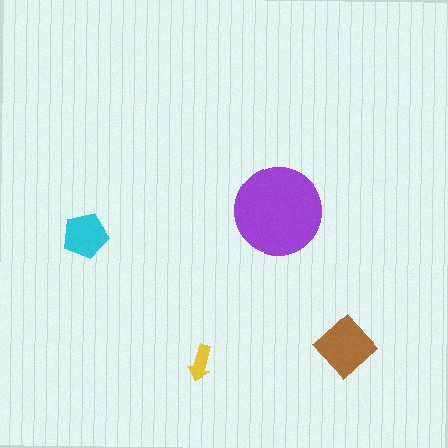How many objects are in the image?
There are 4 objects in the image.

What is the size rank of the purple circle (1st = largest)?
1st.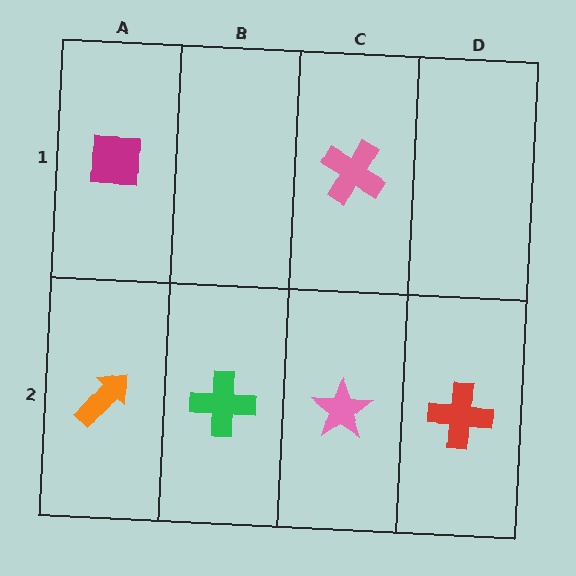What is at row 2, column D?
A red cross.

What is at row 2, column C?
A pink star.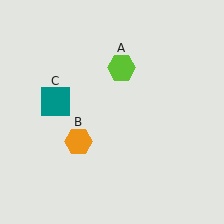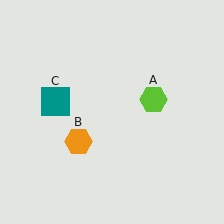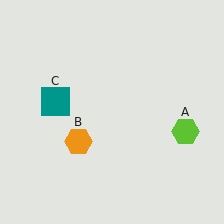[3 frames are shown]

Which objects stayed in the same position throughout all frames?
Orange hexagon (object B) and teal square (object C) remained stationary.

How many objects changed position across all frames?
1 object changed position: lime hexagon (object A).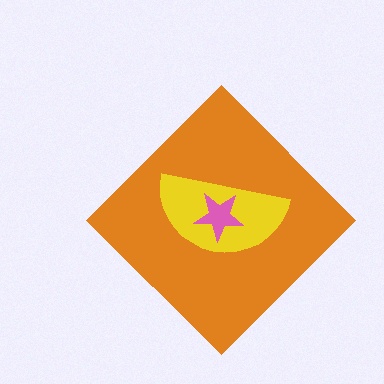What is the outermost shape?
The orange diamond.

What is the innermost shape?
The pink star.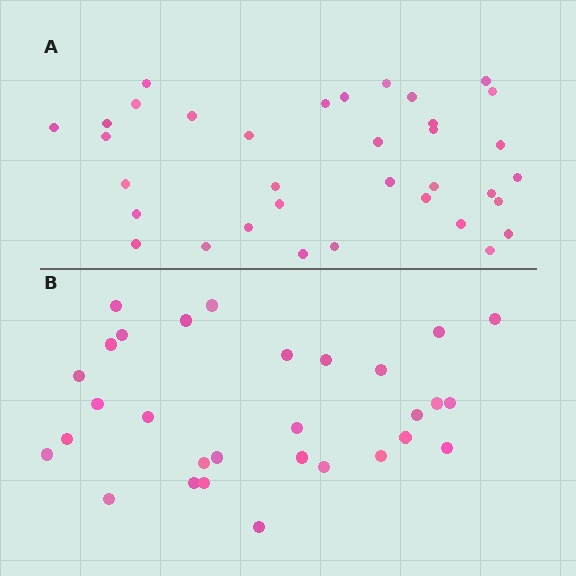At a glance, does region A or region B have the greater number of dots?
Region A (the top region) has more dots.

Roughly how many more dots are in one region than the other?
Region A has about 5 more dots than region B.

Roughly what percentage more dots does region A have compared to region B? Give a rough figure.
About 15% more.